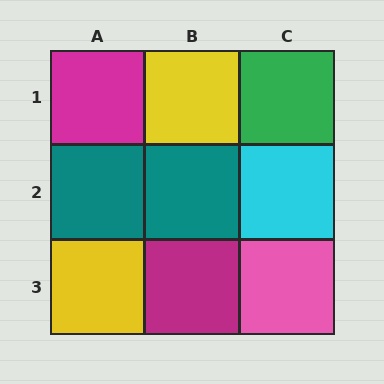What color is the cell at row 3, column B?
Magenta.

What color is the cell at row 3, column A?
Yellow.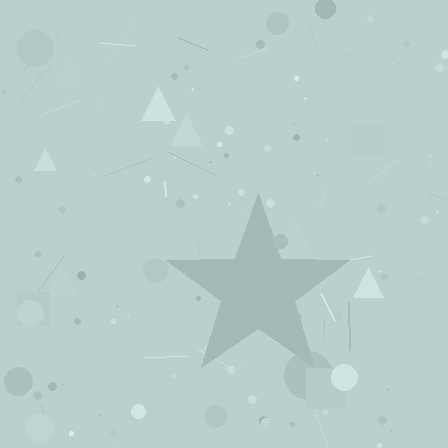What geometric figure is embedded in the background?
A star is embedded in the background.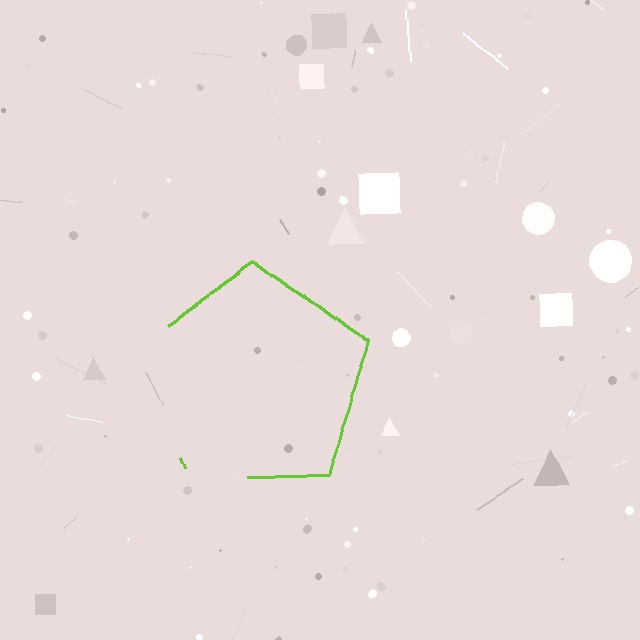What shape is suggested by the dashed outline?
The dashed outline suggests a pentagon.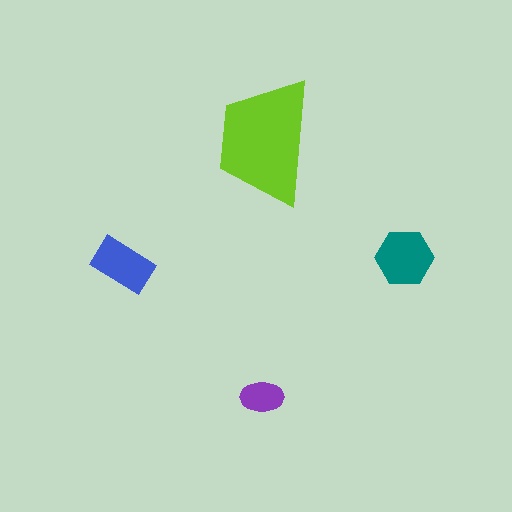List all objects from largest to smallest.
The lime trapezoid, the teal hexagon, the blue rectangle, the purple ellipse.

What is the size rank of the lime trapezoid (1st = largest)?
1st.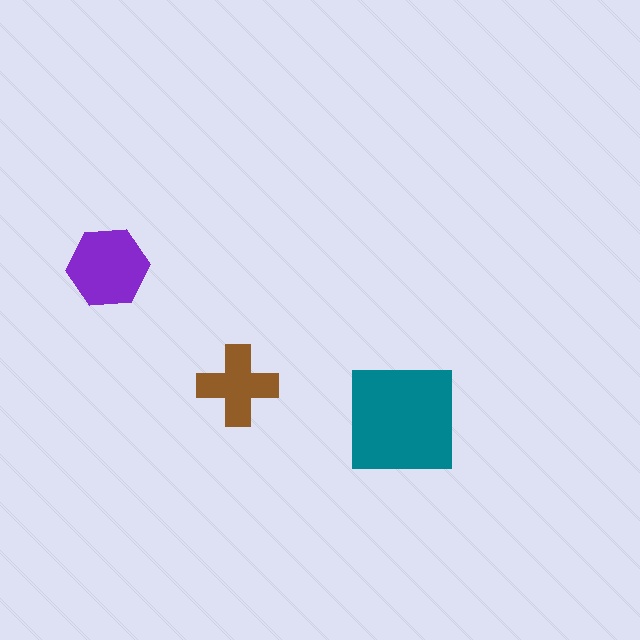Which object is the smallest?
The brown cross.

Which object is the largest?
The teal square.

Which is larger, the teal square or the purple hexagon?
The teal square.